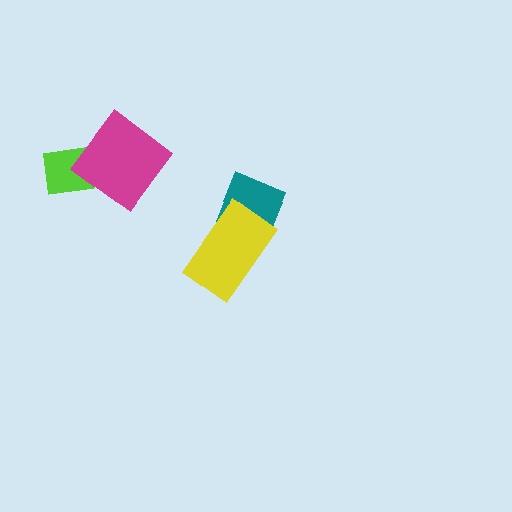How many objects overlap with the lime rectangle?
1 object overlaps with the lime rectangle.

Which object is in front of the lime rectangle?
The magenta diamond is in front of the lime rectangle.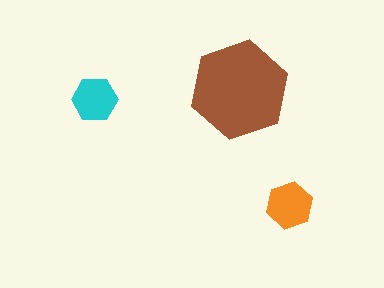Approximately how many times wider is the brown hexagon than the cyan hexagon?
About 2 times wider.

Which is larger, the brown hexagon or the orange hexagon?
The brown one.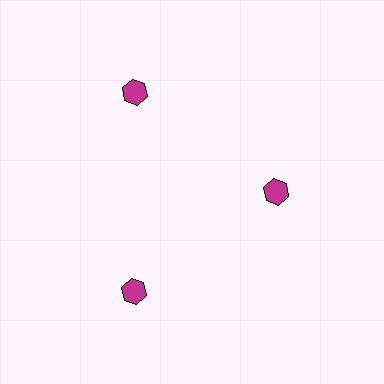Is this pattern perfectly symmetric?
No. The 3 magenta hexagons are arranged in a ring, but one element near the 3 o'clock position is pulled inward toward the center, breaking the 3-fold rotational symmetry.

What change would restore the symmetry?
The symmetry would be restored by moving it outward, back onto the ring so that all 3 hexagons sit at equal angles and equal distance from the center.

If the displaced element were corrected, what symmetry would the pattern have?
It would have 3-fold rotational symmetry — the pattern would map onto itself every 120 degrees.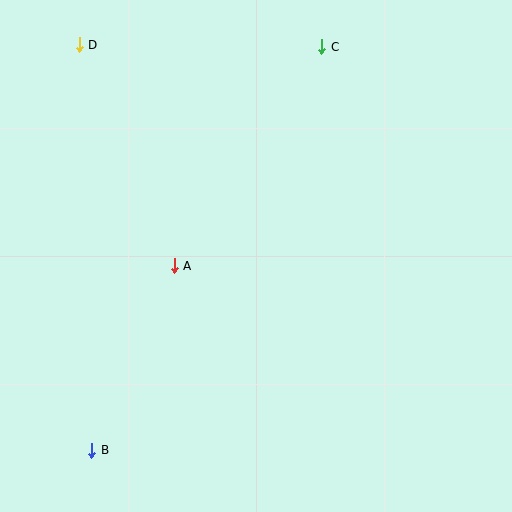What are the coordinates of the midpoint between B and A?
The midpoint between B and A is at (133, 358).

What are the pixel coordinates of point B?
Point B is at (92, 450).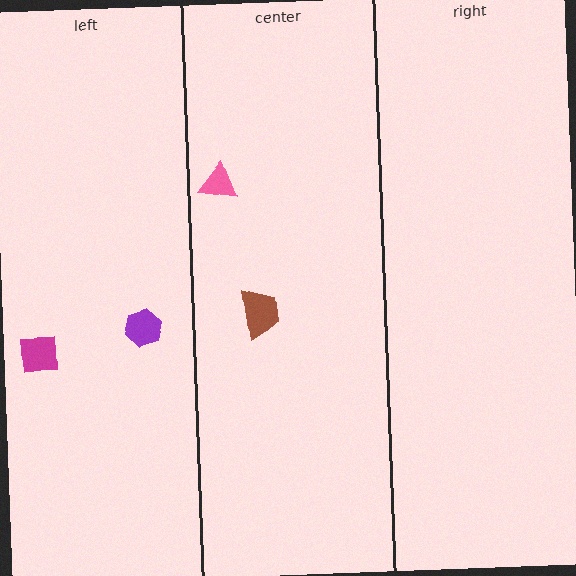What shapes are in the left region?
The magenta square, the purple hexagon.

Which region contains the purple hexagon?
The left region.